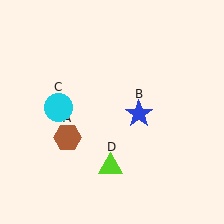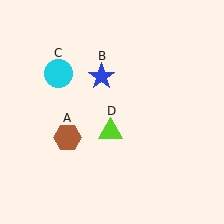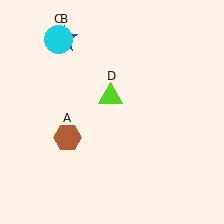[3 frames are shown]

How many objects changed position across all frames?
3 objects changed position: blue star (object B), cyan circle (object C), lime triangle (object D).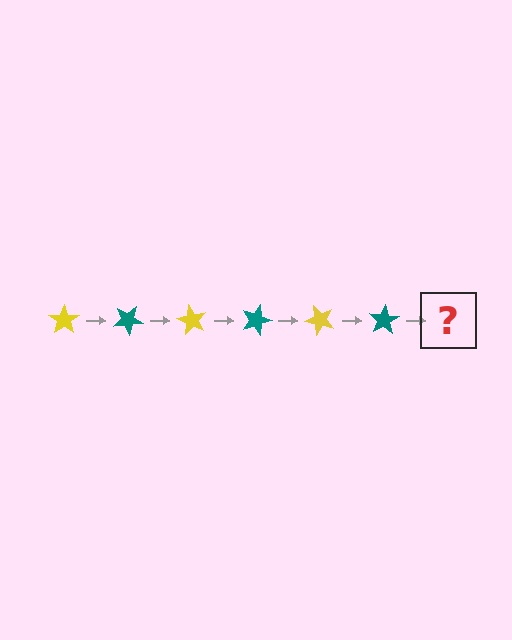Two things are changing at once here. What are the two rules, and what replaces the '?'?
The two rules are that it rotates 30 degrees each step and the color cycles through yellow and teal. The '?' should be a yellow star, rotated 180 degrees from the start.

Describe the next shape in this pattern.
It should be a yellow star, rotated 180 degrees from the start.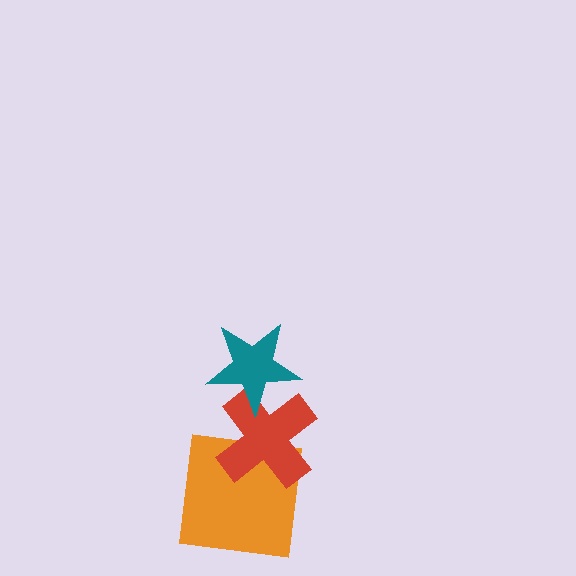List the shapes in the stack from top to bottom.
From top to bottom: the teal star, the red cross, the orange square.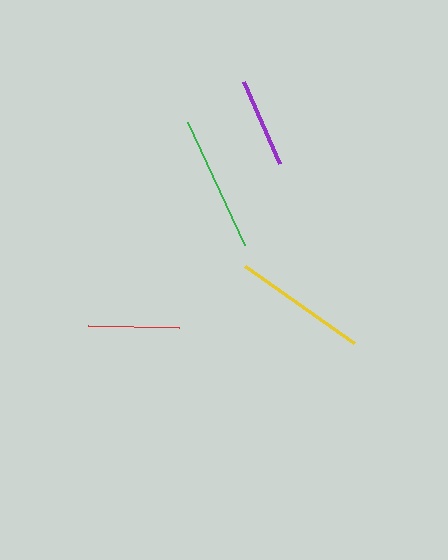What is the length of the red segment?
The red segment is approximately 91 pixels long.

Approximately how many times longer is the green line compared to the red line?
The green line is approximately 1.5 times the length of the red line.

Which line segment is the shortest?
The purple line is the shortest at approximately 89 pixels.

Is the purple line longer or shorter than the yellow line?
The yellow line is longer than the purple line.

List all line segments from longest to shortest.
From longest to shortest: green, yellow, red, purple.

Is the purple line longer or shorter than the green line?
The green line is longer than the purple line.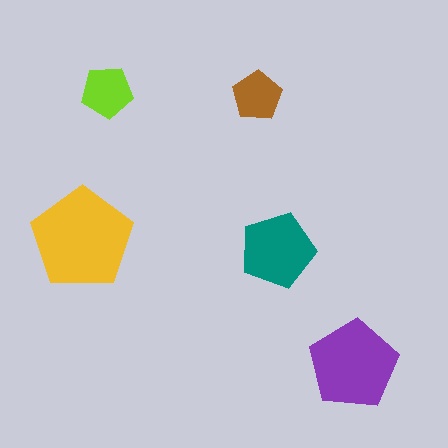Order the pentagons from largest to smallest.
the yellow one, the purple one, the teal one, the lime one, the brown one.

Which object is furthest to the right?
The purple pentagon is rightmost.